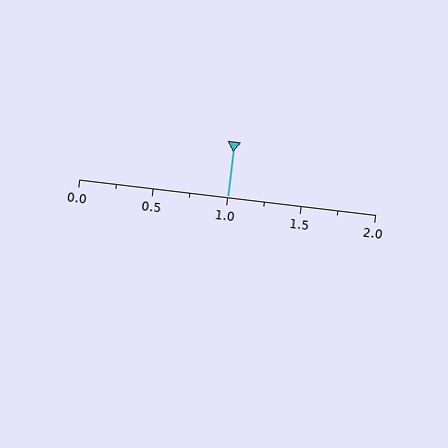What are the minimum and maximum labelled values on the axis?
The axis runs from 0.0 to 2.0.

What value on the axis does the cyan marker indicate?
The marker indicates approximately 1.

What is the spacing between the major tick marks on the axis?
The major ticks are spaced 0.5 apart.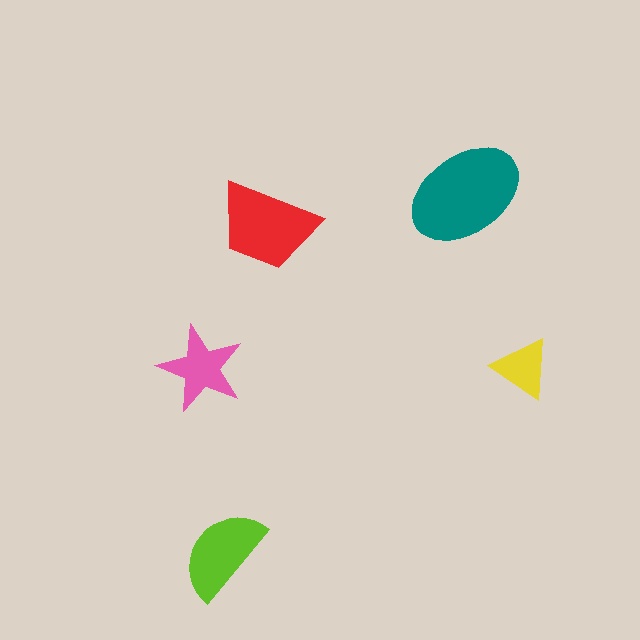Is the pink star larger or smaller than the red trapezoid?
Smaller.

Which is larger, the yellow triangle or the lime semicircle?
The lime semicircle.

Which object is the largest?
The teal ellipse.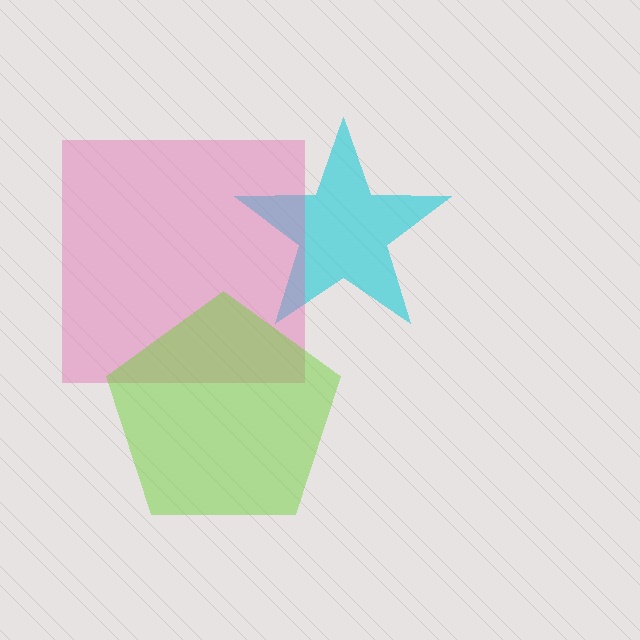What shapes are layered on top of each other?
The layered shapes are: a cyan star, a pink square, a lime pentagon.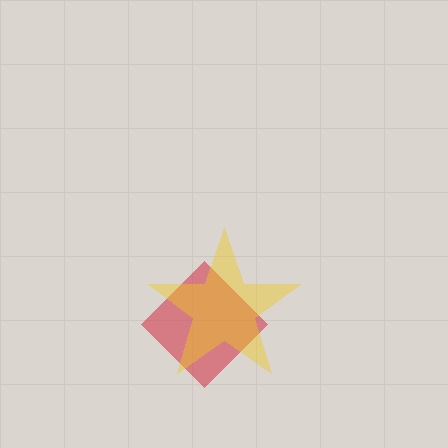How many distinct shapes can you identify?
There are 2 distinct shapes: a red diamond, a yellow star.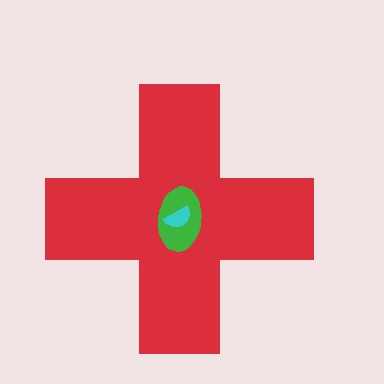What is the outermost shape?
The red cross.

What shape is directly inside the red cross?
The green ellipse.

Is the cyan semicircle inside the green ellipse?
Yes.